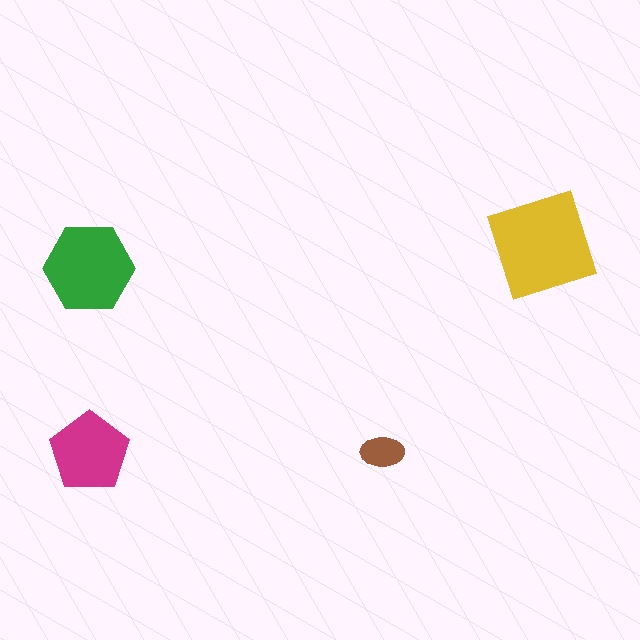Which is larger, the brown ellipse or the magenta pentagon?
The magenta pentagon.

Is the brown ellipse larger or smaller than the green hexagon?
Smaller.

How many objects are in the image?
There are 4 objects in the image.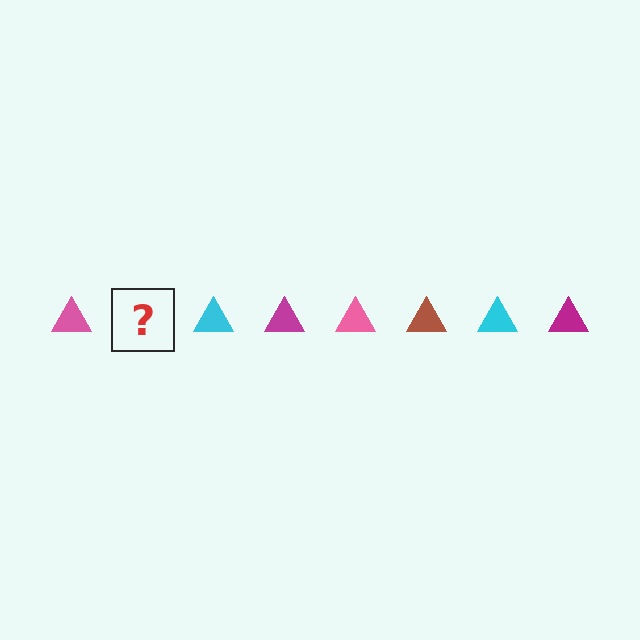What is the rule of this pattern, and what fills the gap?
The rule is that the pattern cycles through pink, brown, cyan, magenta triangles. The gap should be filled with a brown triangle.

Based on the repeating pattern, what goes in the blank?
The blank should be a brown triangle.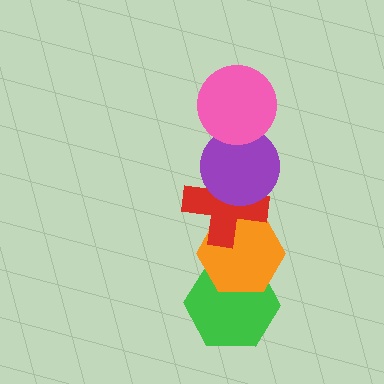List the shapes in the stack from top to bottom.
From top to bottom: the pink circle, the purple circle, the red cross, the orange hexagon, the green hexagon.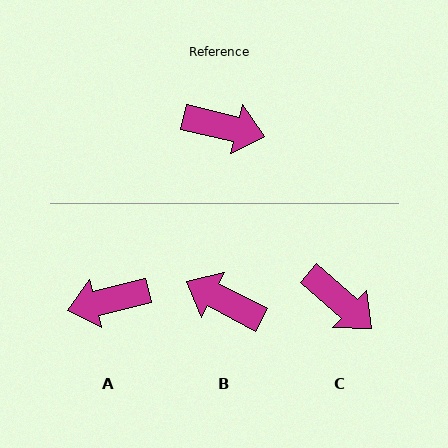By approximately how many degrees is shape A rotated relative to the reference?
Approximately 153 degrees clockwise.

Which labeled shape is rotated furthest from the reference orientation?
B, about 166 degrees away.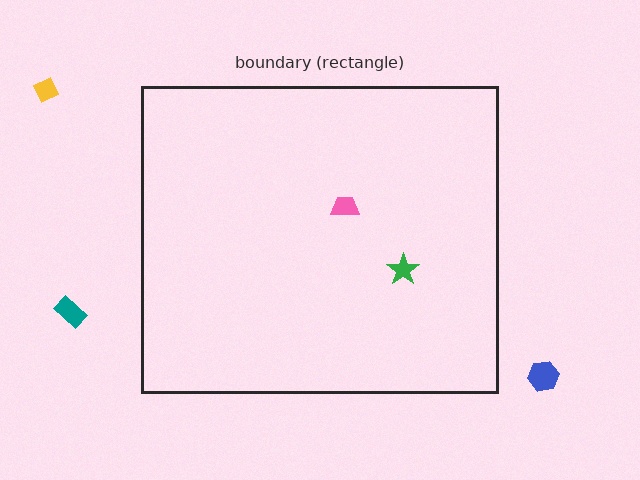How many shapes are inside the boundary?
2 inside, 3 outside.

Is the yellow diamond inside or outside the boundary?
Outside.